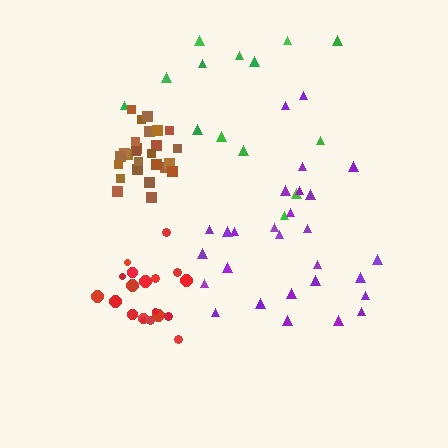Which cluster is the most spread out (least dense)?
Green.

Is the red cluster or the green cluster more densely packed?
Red.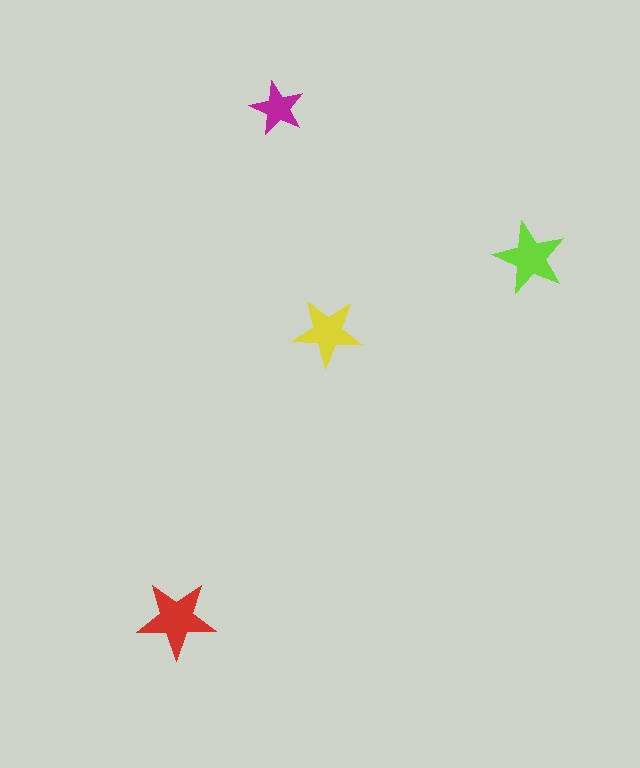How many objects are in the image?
There are 4 objects in the image.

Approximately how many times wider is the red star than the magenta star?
About 1.5 times wider.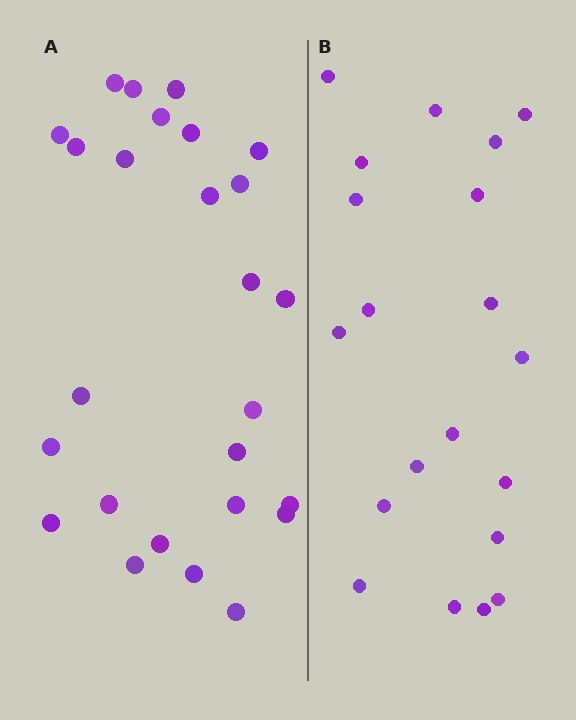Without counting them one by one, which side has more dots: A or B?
Region A (the left region) has more dots.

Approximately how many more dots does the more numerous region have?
Region A has about 6 more dots than region B.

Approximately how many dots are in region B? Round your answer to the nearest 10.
About 20 dots.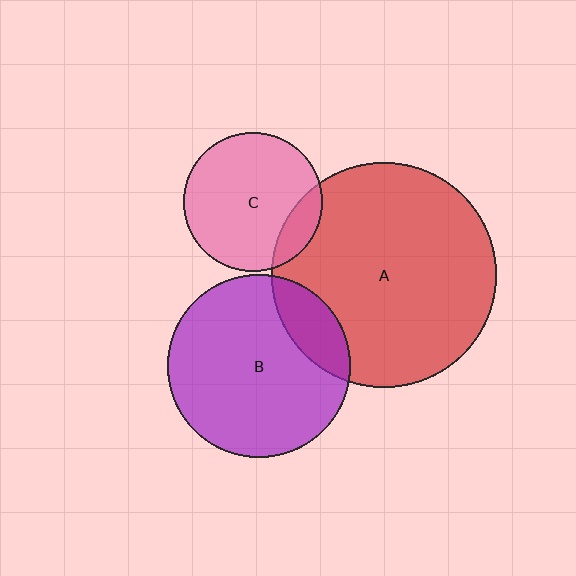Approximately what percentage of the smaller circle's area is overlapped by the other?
Approximately 15%.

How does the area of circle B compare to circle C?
Approximately 1.7 times.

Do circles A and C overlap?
Yes.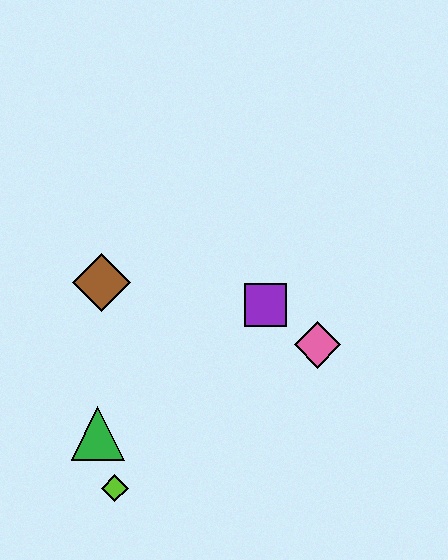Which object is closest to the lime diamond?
The green triangle is closest to the lime diamond.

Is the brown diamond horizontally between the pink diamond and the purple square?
No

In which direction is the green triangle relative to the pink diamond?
The green triangle is to the left of the pink diamond.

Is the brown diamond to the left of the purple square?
Yes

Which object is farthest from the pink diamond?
The lime diamond is farthest from the pink diamond.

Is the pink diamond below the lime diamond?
No